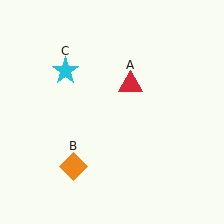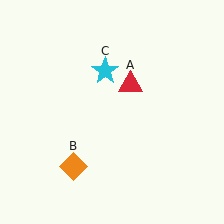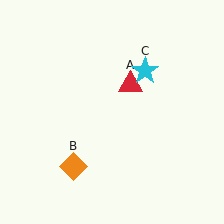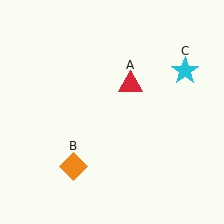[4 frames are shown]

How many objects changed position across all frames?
1 object changed position: cyan star (object C).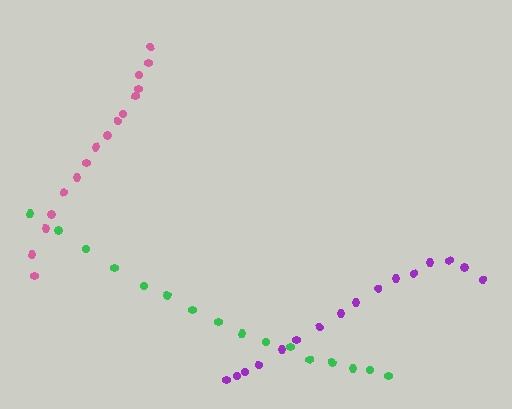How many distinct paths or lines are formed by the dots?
There are 3 distinct paths.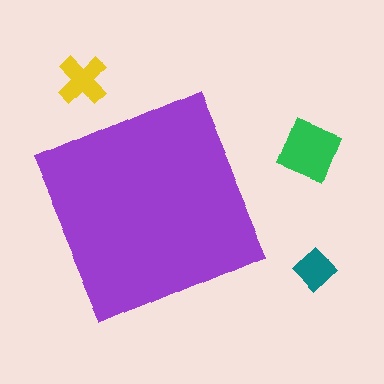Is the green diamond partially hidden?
No, the green diamond is fully visible.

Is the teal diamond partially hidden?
No, the teal diamond is fully visible.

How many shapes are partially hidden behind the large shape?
0 shapes are partially hidden.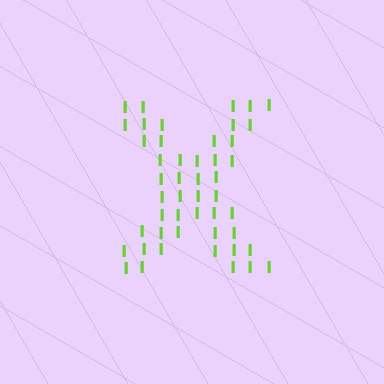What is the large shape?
The large shape is the letter X.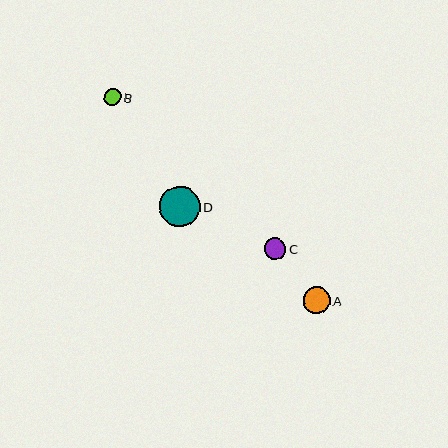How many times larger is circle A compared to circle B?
Circle A is approximately 1.6 times the size of circle B.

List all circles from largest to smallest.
From largest to smallest: D, A, C, B.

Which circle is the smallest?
Circle B is the smallest with a size of approximately 17 pixels.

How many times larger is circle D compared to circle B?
Circle D is approximately 2.3 times the size of circle B.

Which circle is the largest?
Circle D is the largest with a size of approximately 40 pixels.